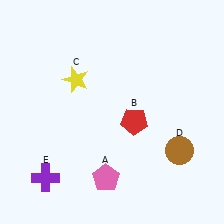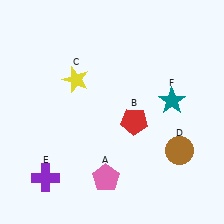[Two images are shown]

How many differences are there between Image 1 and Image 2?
There is 1 difference between the two images.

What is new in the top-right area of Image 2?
A teal star (F) was added in the top-right area of Image 2.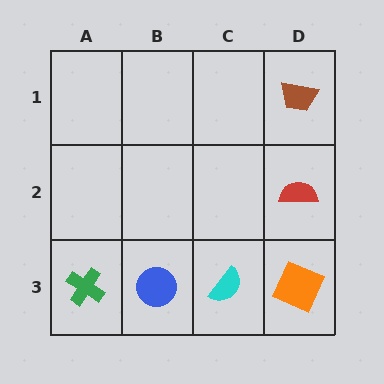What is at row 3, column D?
An orange square.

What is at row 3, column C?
A cyan semicircle.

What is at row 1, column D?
A brown trapezoid.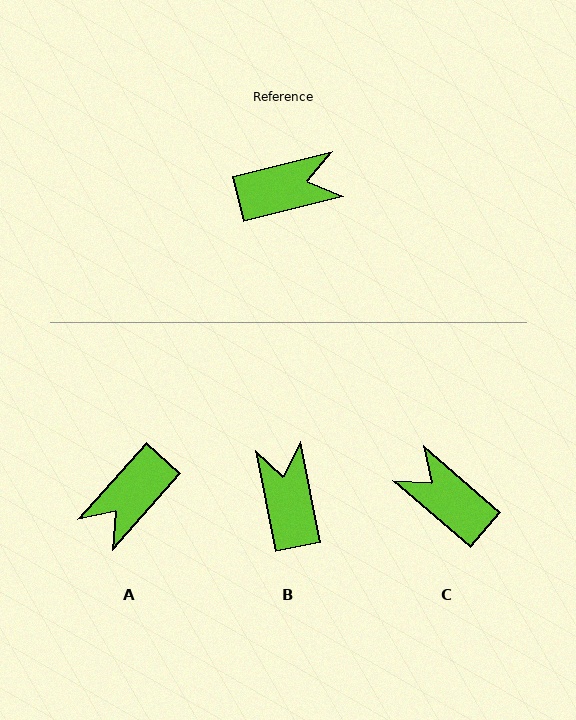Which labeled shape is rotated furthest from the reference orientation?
A, about 145 degrees away.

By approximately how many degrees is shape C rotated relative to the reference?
Approximately 125 degrees counter-clockwise.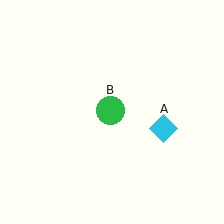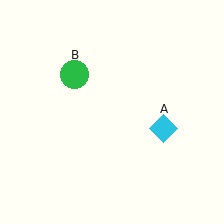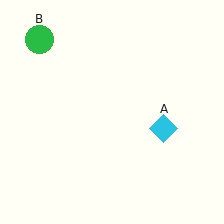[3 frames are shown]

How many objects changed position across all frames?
1 object changed position: green circle (object B).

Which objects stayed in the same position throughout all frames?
Cyan diamond (object A) remained stationary.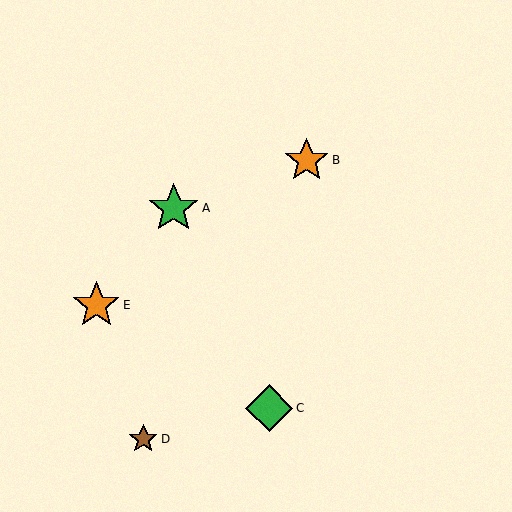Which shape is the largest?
The green star (labeled A) is the largest.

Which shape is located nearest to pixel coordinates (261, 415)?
The green diamond (labeled C) at (269, 408) is nearest to that location.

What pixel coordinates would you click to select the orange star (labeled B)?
Click at (307, 160) to select the orange star B.